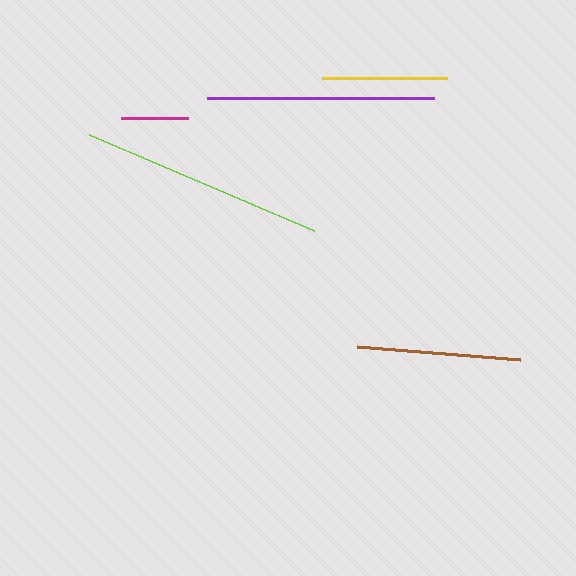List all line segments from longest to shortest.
From longest to shortest: lime, purple, brown, yellow, magenta.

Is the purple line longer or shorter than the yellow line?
The purple line is longer than the yellow line.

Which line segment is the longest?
The lime line is the longest at approximately 245 pixels.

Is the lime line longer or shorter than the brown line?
The lime line is longer than the brown line.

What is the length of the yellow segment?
The yellow segment is approximately 125 pixels long.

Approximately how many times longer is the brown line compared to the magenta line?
The brown line is approximately 2.5 times the length of the magenta line.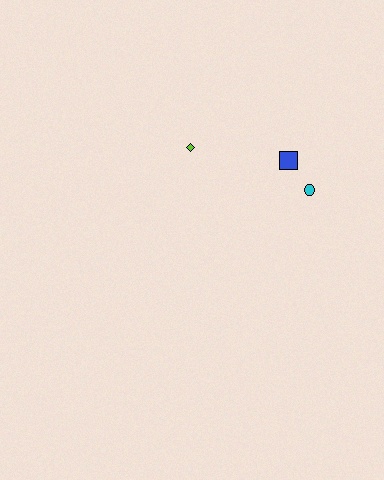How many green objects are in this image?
There are no green objects.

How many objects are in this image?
There are 3 objects.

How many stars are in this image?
There are no stars.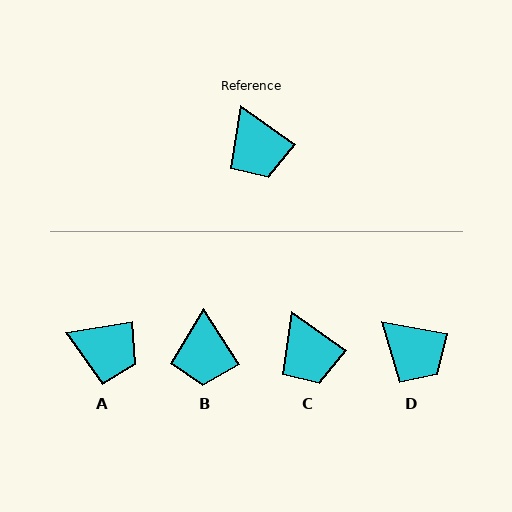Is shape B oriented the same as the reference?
No, it is off by about 22 degrees.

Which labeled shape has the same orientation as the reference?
C.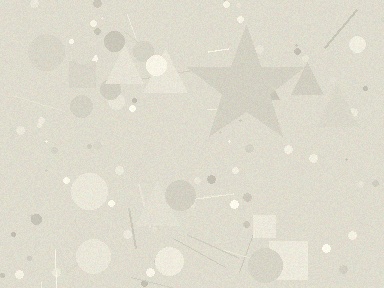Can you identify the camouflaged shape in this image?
The camouflaged shape is a star.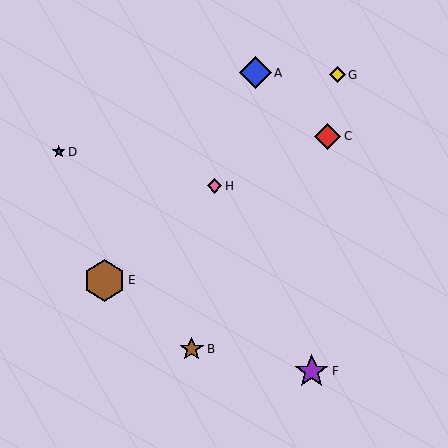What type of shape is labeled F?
Shape F is a purple star.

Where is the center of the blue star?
The center of the blue star is at (59, 152).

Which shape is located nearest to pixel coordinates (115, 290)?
The brown hexagon (labeled E) at (105, 280) is nearest to that location.